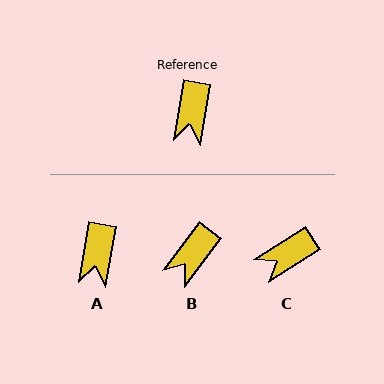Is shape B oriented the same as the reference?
No, it is off by about 28 degrees.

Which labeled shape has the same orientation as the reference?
A.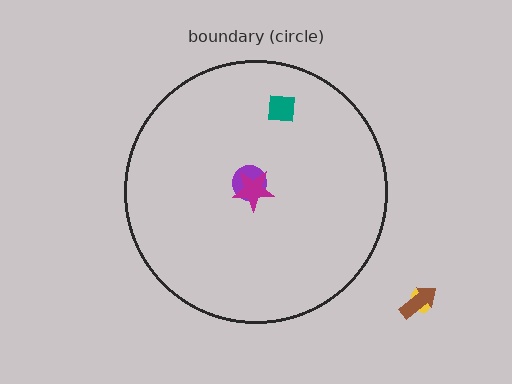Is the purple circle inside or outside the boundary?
Inside.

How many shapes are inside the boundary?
3 inside, 2 outside.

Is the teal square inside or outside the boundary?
Inside.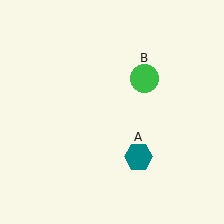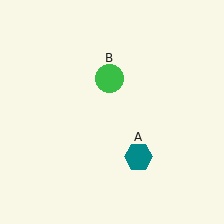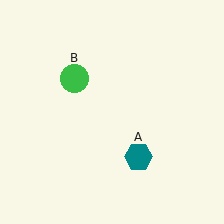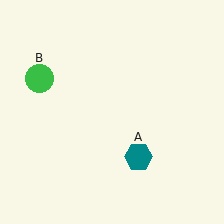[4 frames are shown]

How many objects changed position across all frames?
1 object changed position: green circle (object B).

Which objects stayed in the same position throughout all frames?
Teal hexagon (object A) remained stationary.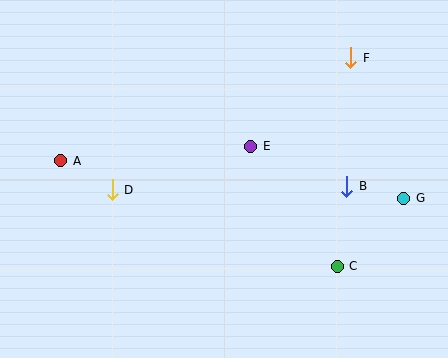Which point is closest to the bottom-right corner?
Point C is closest to the bottom-right corner.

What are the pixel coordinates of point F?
Point F is at (351, 58).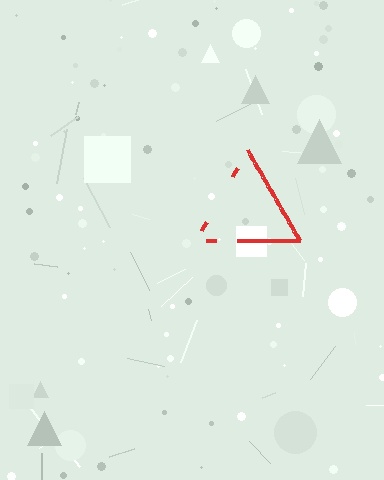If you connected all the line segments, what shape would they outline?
They would outline a triangle.